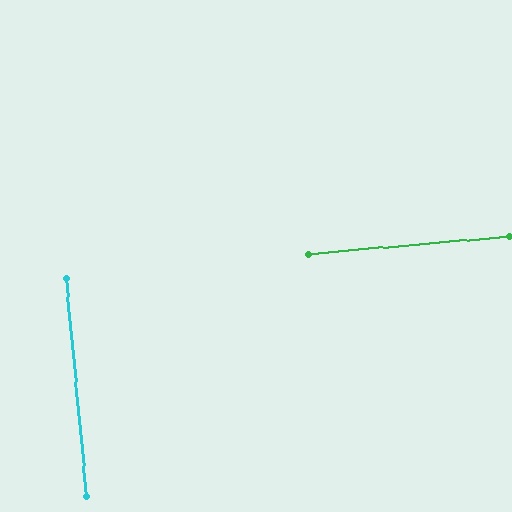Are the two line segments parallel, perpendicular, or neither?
Perpendicular — they meet at approximately 89°.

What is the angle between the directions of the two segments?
Approximately 89 degrees.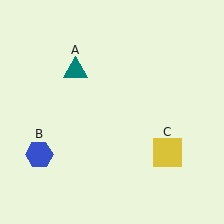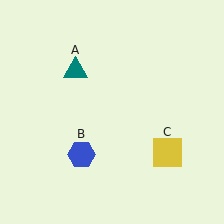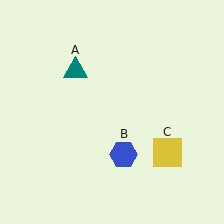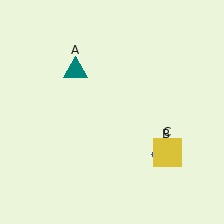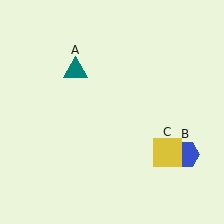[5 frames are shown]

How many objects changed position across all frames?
1 object changed position: blue hexagon (object B).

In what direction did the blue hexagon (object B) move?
The blue hexagon (object B) moved right.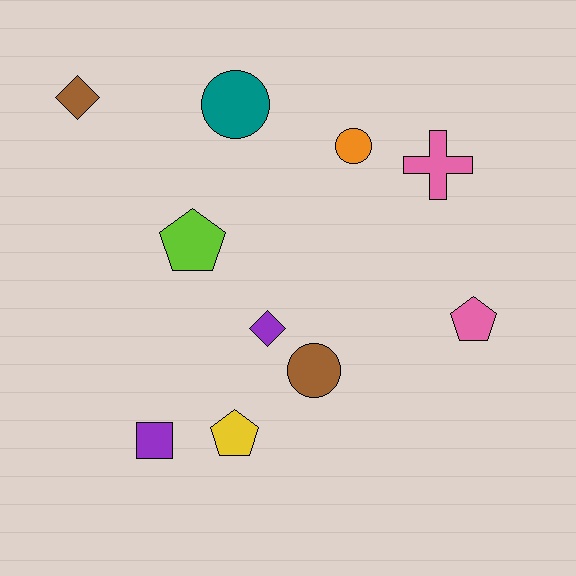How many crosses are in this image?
There is 1 cross.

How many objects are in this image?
There are 10 objects.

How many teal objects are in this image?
There is 1 teal object.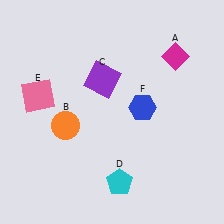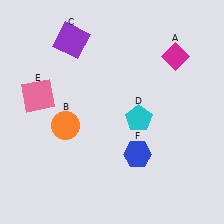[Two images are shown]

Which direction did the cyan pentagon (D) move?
The cyan pentagon (D) moved up.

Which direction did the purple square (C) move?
The purple square (C) moved up.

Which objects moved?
The objects that moved are: the purple square (C), the cyan pentagon (D), the blue hexagon (F).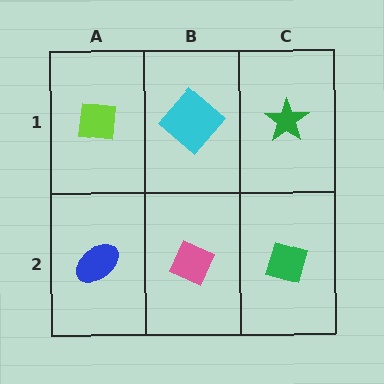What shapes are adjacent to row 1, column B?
A pink diamond (row 2, column B), a lime square (row 1, column A), a green star (row 1, column C).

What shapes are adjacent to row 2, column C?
A green star (row 1, column C), a pink diamond (row 2, column B).